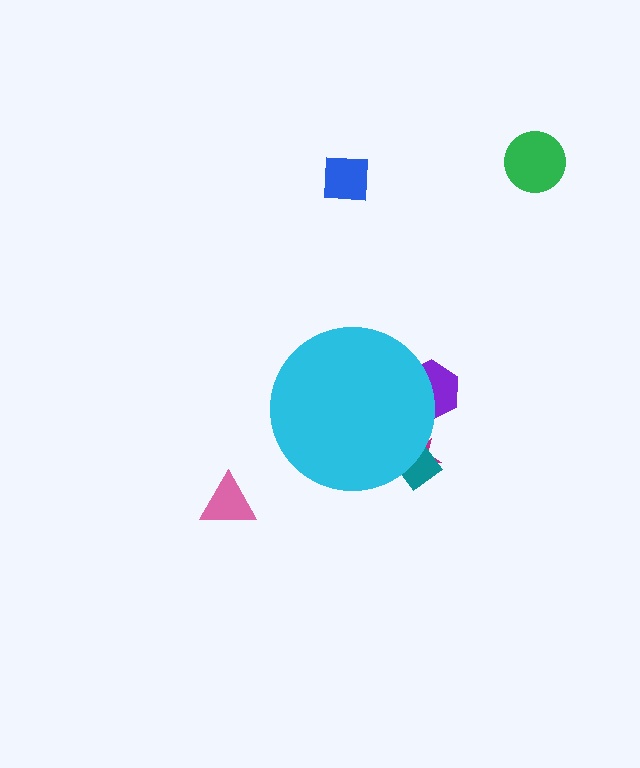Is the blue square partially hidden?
No, the blue square is fully visible.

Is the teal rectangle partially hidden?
Yes, the teal rectangle is partially hidden behind the cyan circle.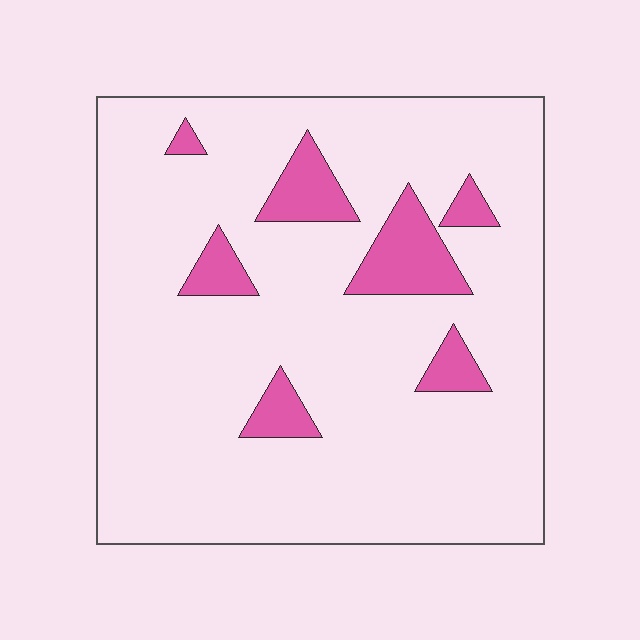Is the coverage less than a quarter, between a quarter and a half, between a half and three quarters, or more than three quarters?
Less than a quarter.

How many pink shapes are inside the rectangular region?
7.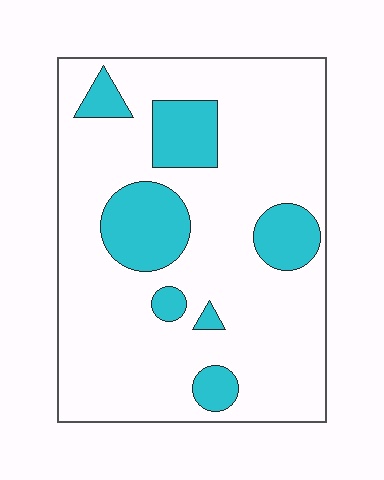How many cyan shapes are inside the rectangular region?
7.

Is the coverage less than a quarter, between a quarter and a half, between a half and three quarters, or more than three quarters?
Less than a quarter.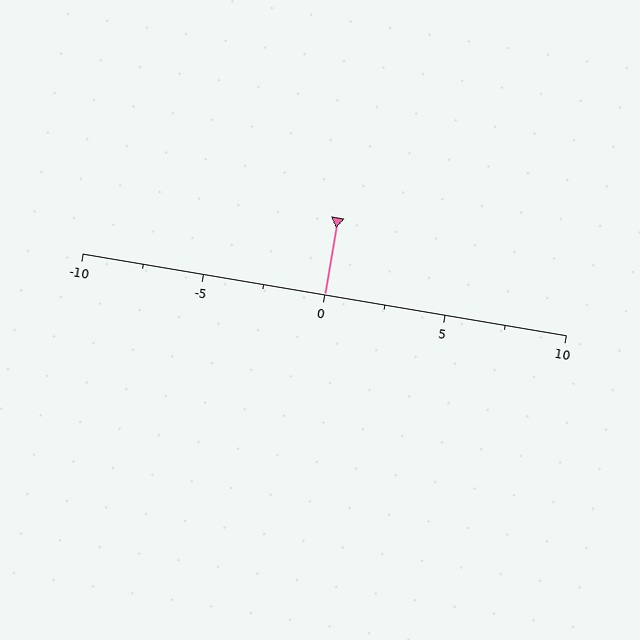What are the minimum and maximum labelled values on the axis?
The axis runs from -10 to 10.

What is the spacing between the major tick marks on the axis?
The major ticks are spaced 5 apart.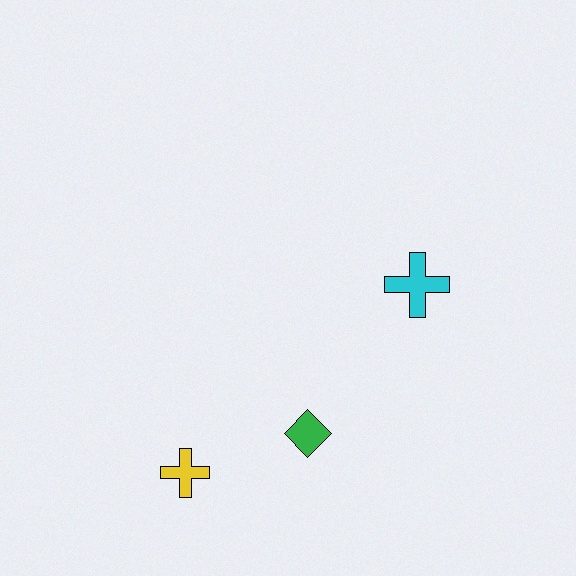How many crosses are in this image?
There are 2 crosses.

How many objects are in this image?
There are 3 objects.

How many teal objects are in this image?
There are no teal objects.